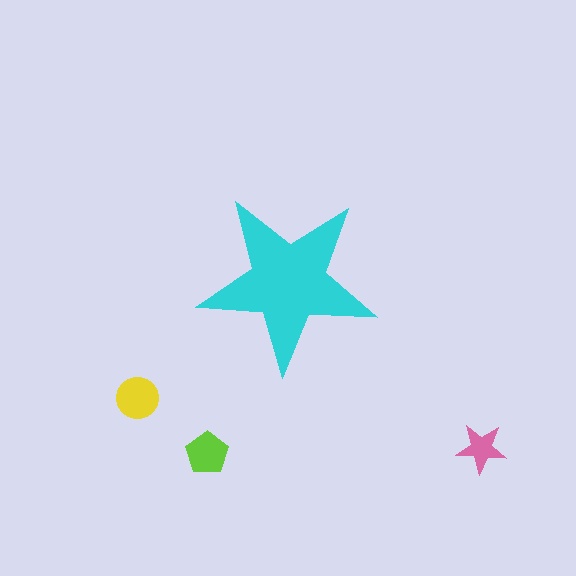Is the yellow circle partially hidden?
No, the yellow circle is fully visible.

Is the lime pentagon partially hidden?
No, the lime pentagon is fully visible.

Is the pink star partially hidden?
No, the pink star is fully visible.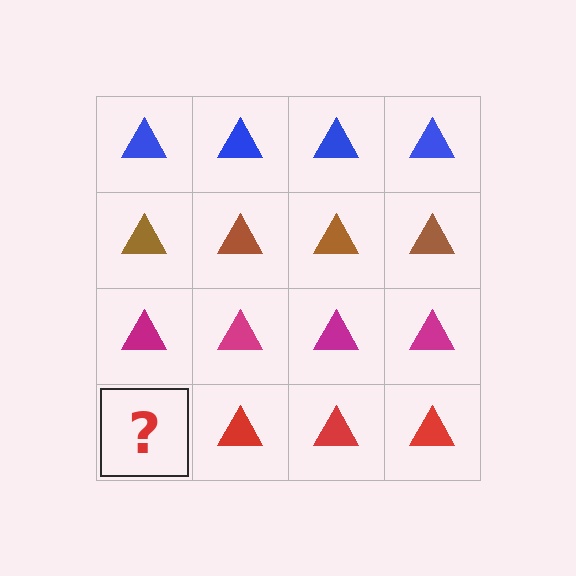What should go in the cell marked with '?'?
The missing cell should contain a red triangle.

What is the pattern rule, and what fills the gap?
The rule is that each row has a consistent color. The gap should be filled with a red triangle.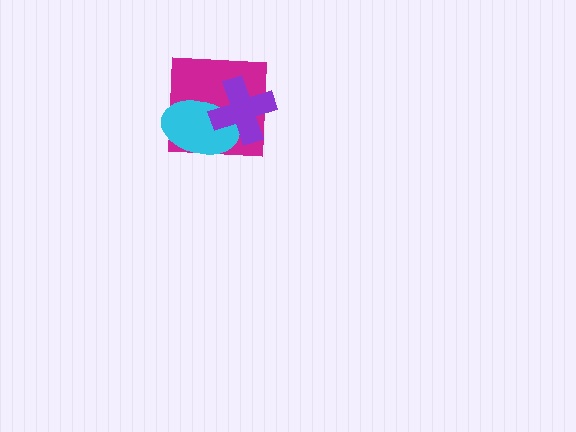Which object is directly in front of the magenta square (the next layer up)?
The cyan ellipse is directly in front of the magenta square.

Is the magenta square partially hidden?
Yes, it is partially covered by another shape.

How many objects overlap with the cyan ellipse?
2 objects overlap with the cyan ellipse.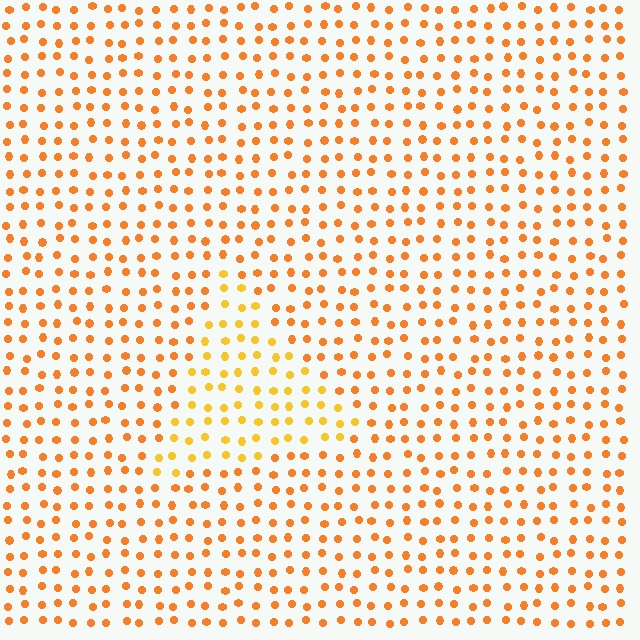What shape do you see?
I see a triangle.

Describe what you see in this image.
The image is filled with small orange elements in a uniform arrangement. A triangle-shaped region is visible where the elements are tinted to a slightly different hue, forming a subtle color boundary.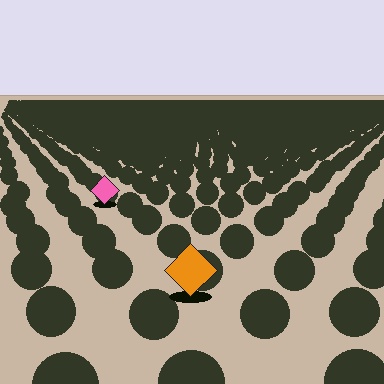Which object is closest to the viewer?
The orange diamond is closest. The texture marks near it are larger and more spread out.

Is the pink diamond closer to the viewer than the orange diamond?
No. The orange diamond is closer — you can tell from the texture gradient: the ground texture is coarser near it.